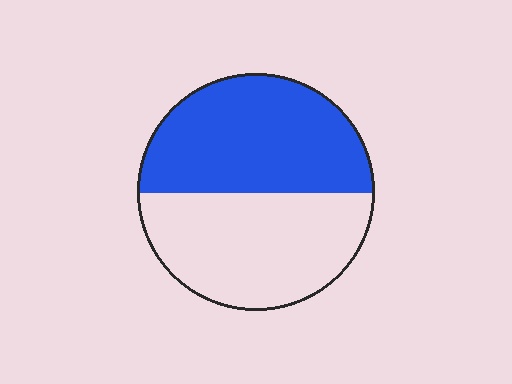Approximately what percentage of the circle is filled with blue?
Approximately 50%.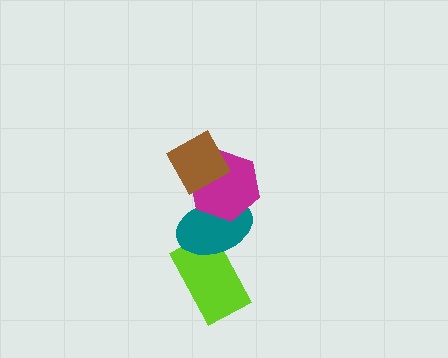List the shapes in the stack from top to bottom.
From top to bottom: the brown diamond, the magenta hexagon, the teal ellipse, the lime rectangle.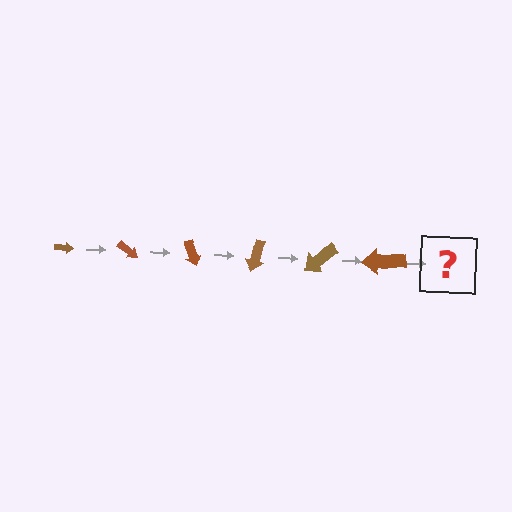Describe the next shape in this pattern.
It should be an arrow, larger than the previous one and rotated 210 degrees from the start.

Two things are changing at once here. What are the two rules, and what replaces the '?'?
The two rules are that the arrow grows larger each step and it rotates 35 degrees each step. The '?' should be an arrow, larger than the previous one and rotated 210 degrees from the start.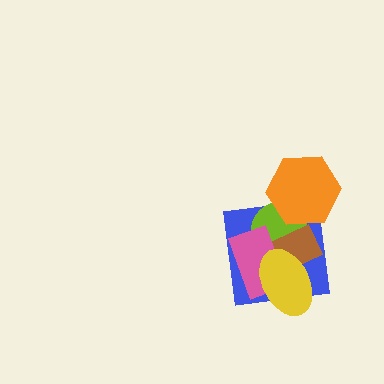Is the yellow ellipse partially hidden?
No, no other shape covers it.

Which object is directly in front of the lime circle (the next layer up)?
The brown rectangle is directly in front of the lime circle.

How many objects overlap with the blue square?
5 objects overlap with the blue square.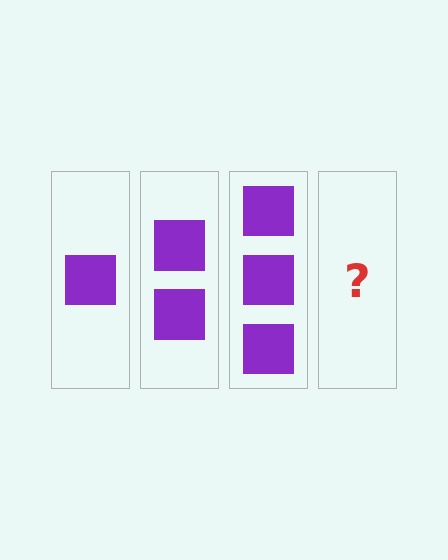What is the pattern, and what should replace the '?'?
The pattern is that each step adds one more square. The '?' should be 4 squares.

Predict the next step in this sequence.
The next step is 4 squares.